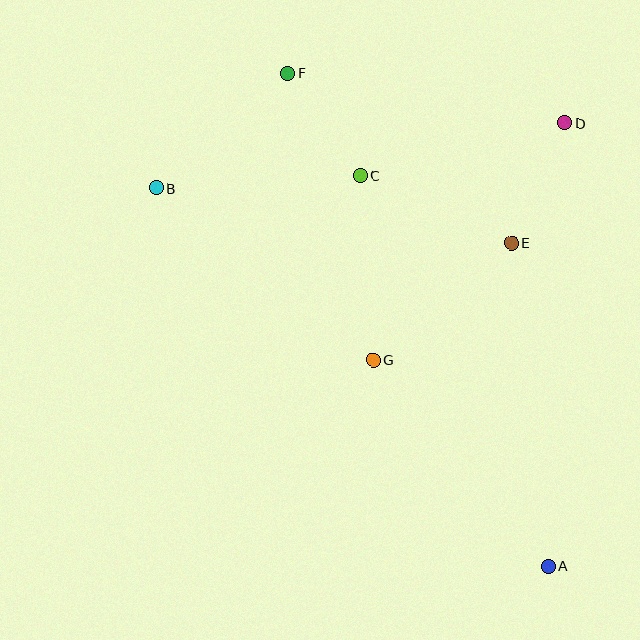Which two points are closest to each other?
Points C and F are closest to each other.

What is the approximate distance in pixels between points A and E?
The distance between A and E is approximately 325 pixels.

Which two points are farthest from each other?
Points A and F are farthest from each other.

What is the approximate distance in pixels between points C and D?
The distance between C and D is approximately 211 pixels.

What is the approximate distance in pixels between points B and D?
The distance between B and D is approximately 414 pixels.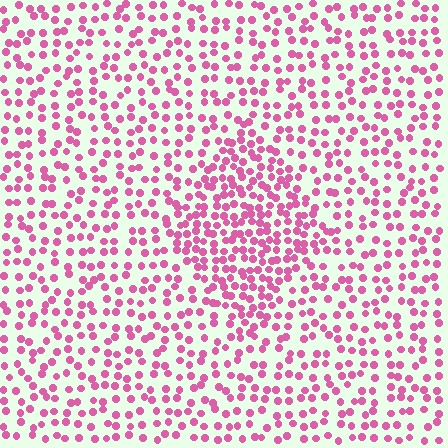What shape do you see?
I see a diamond.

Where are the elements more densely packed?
The elements are more densely packed inside the diamond boundary.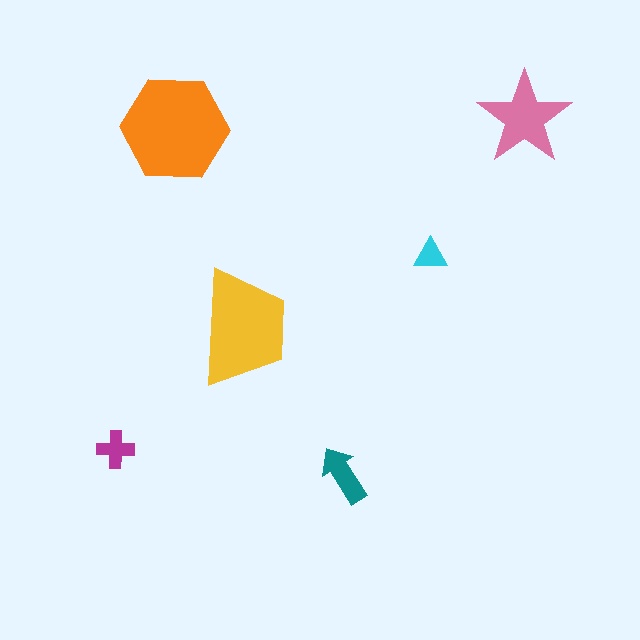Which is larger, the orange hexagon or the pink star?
The orange hexagon.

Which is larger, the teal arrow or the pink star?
The pink star.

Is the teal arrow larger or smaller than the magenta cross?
Larger.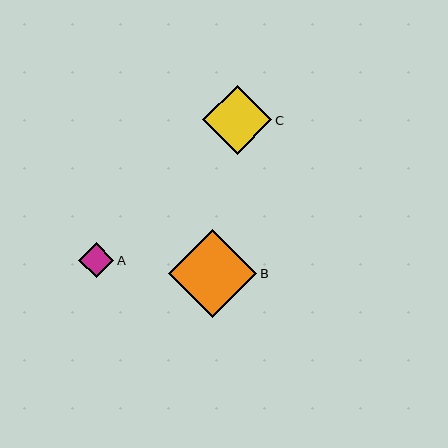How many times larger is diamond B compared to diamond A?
Diamond B is approximately 2.5 times the size of diamond A.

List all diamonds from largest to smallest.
From largest to smallest: B, C, A.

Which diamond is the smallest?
Diamond A is the smallest with a size of approximately 35 pixels.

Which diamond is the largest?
Diamond B is the largest with a size of approximately 89 pixels.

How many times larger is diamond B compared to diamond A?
Diamond B is approximately 2.5 times the size of diamond A.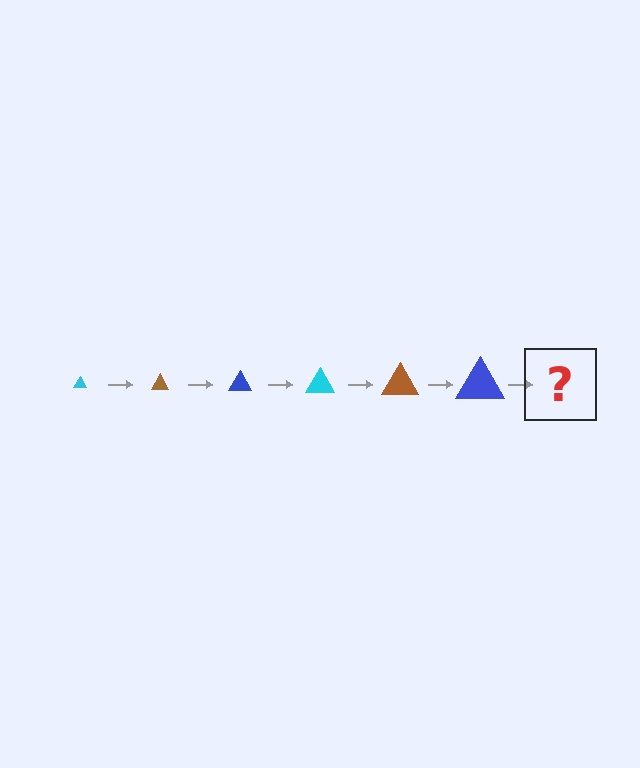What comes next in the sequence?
The next element should be a cyan triangle, larger than the previous one.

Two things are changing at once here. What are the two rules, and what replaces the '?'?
The two rules are that the triangle grows larger each step and the color cycles through cyan, brown, and blue. The '?' should be a cyan triangle, larger than the previous one.